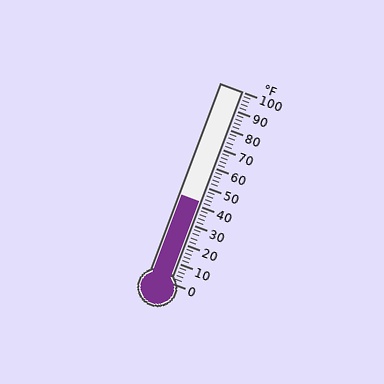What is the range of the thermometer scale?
The thermometer scale ranges from 0°F to 100°F.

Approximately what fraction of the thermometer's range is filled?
The thermometer is filled to approximately 40% of its range.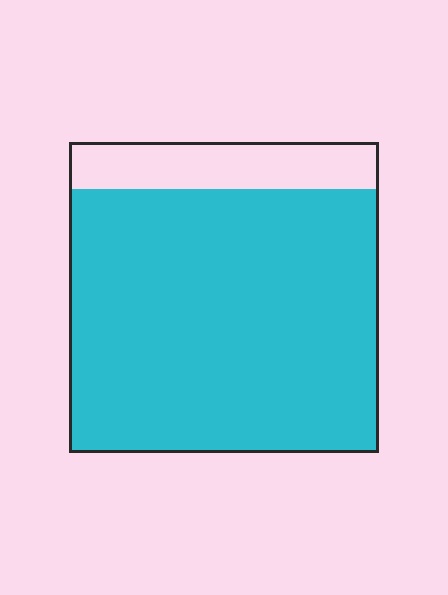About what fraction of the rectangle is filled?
About five sixths (5/6).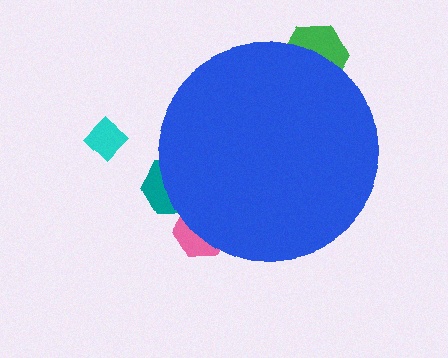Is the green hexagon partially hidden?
Yes, the green hexagon is partially hidden behind the blue circle.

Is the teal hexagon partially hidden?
Yes, the teal hexagon is partially hidden behind the blue circle.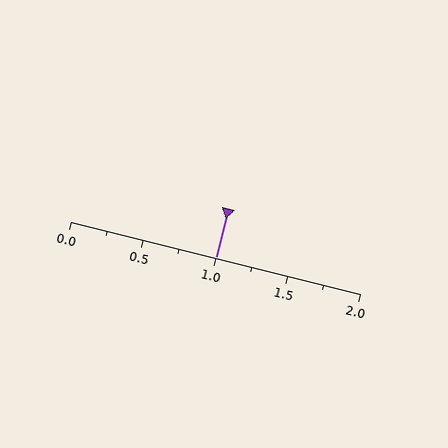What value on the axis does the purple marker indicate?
The marker indicates approximately 1.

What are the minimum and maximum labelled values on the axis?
The axis runs from 0.0 to 2.0.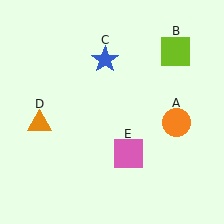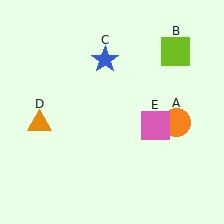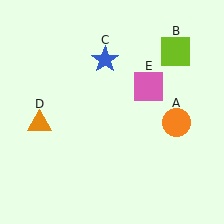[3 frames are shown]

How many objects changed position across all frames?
1 object changed position: pink square (object E).